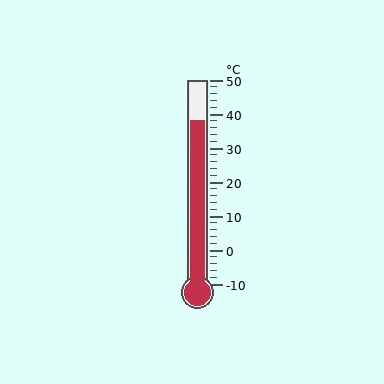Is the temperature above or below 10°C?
The temperature is above 10°C.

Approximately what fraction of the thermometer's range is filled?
The thermometer is filled to approximately 80% of its range.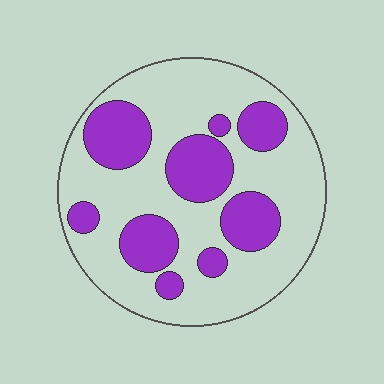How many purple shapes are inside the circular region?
9.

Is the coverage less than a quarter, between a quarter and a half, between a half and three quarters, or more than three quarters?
Between a quarter and a half.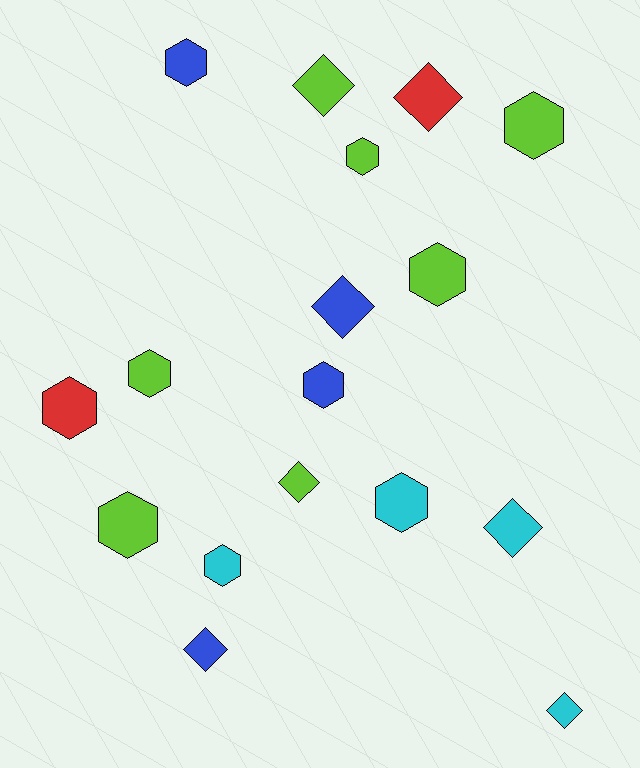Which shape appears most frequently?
Hexagon, with 10 objects.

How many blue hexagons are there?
There are 2 blue hexagons.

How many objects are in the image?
There are 17 objects.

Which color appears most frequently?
Lime, with 7 objects.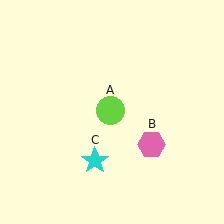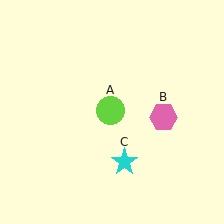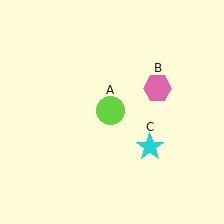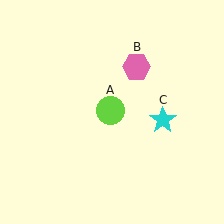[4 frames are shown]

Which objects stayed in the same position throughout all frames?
Lime circle (object A) remained stationary.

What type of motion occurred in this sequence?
The pink hexagon (object B), cyan star (object C) rotated counterclockwise around the center of the scene.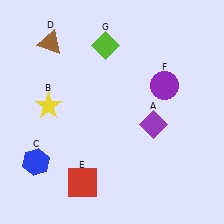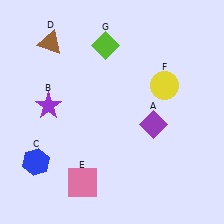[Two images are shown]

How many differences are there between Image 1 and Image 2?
There are 3 differences between the two images.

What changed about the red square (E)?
In Image 1, E is red. In Image 2, it changed to pink.